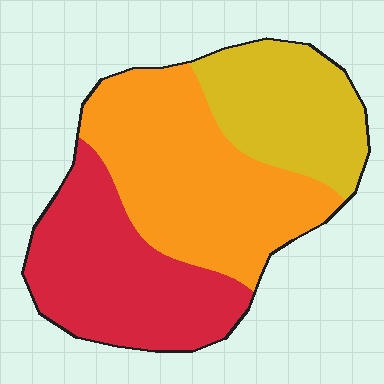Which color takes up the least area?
Yellow, at roughly 25%.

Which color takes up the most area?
Orange, at roughly 40%.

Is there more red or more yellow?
Red.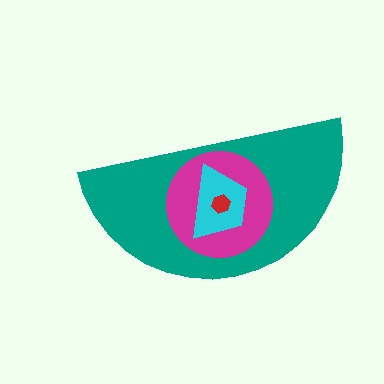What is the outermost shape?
The teal semicircle.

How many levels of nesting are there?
4.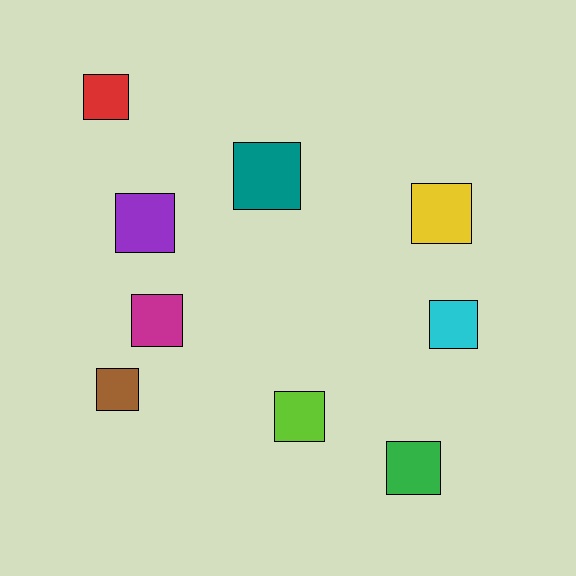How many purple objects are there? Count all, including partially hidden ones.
There is 1 purple object.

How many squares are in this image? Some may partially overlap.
There are 9 squares.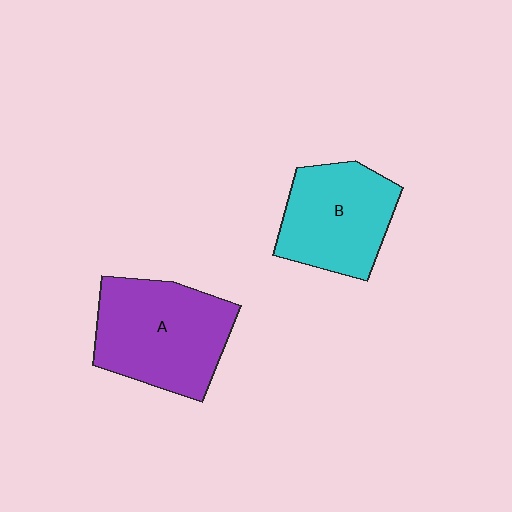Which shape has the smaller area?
Shape B (cyan).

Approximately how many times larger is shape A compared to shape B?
Approximately 1.2 times.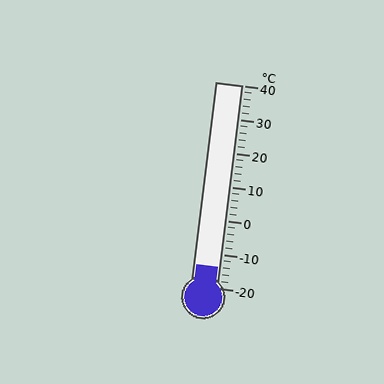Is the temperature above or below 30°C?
The temperature is below 30°C.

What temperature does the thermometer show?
The thermometer shows approximately -14°C.